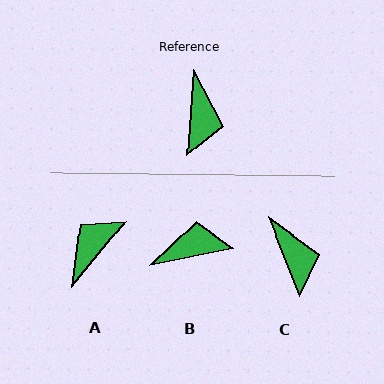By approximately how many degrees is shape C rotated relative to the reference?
Approximately 26 degrees counter-clockwise.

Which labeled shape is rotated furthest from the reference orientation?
A, about 145 degrees away.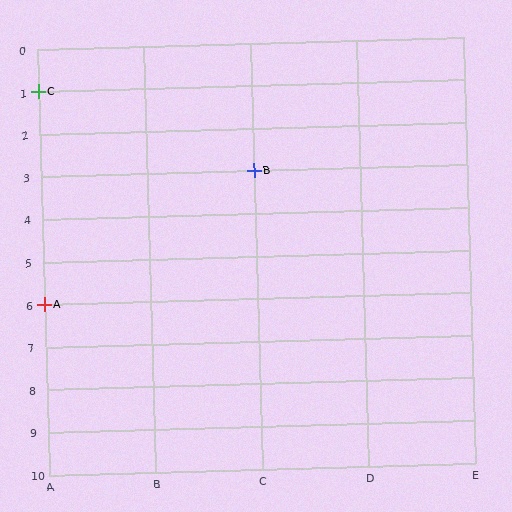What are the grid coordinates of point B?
Point B is at grid coordinates (C, 3).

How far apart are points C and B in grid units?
Points C and B are 2 columns and 2 rows apart (about 2.8 grid units diagonally).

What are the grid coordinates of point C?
Point C is at grid coordinates (A, 1).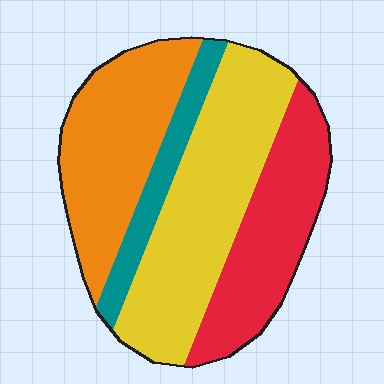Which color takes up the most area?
Yellow, at roughly 35%.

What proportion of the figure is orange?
Orange covers roughly 30% of the figure.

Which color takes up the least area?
Teal, at roughly 10%.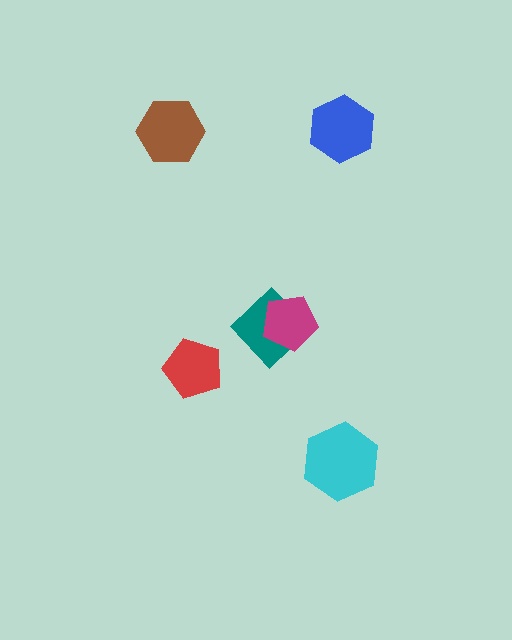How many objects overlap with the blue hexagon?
0 objects overlap with the blue hexagon.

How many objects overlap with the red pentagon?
0 objects overlap with the red pentagon.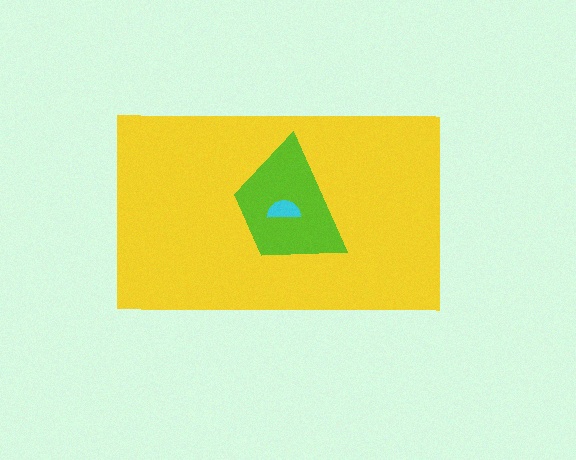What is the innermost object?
The cyan semicircle.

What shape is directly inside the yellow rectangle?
The lime trapezoid.